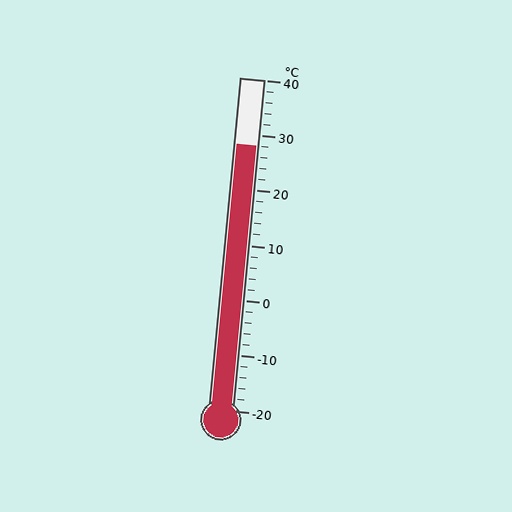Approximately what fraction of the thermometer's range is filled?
The thermometer is filled to approximately 80% of its range.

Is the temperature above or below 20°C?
The temperature is above 20°C.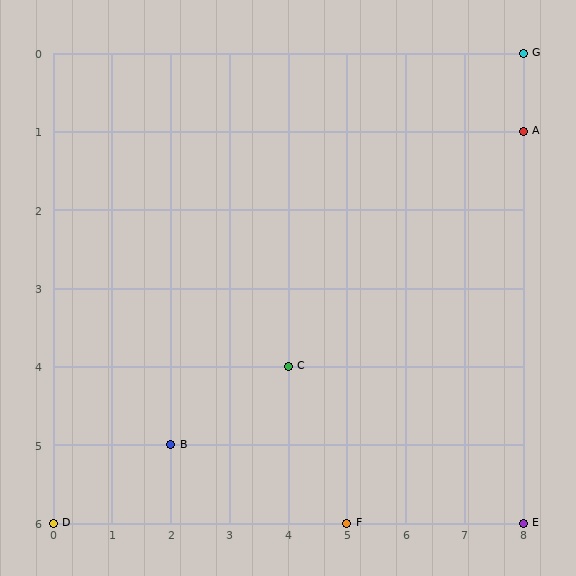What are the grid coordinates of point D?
Point D is at grid coordinates (0, 6).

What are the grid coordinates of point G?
Point G is at grid coordinates (8, 0).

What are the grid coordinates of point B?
Point B is at grid coordinates (2, 5).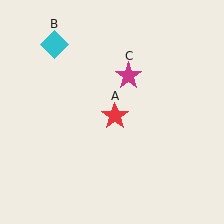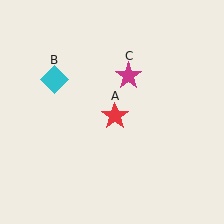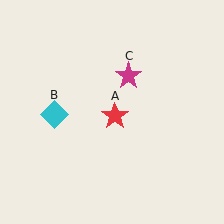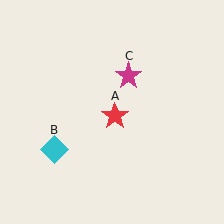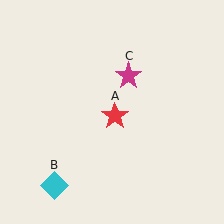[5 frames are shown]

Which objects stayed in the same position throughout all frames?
Red star (object A) and magenta star (object C) remained stationary.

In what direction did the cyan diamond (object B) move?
The cyan diamond (object B) moved down.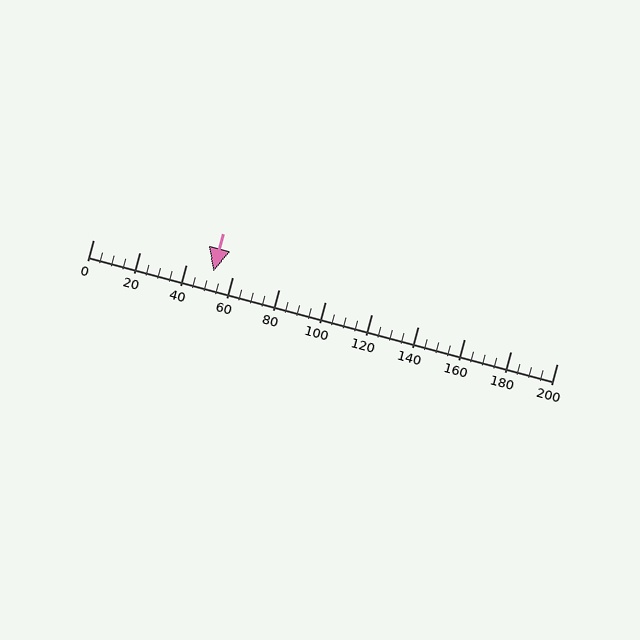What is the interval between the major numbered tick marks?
The major tick marks are spaced 20 units apart.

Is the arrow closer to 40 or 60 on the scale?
The arrow is closer to 60.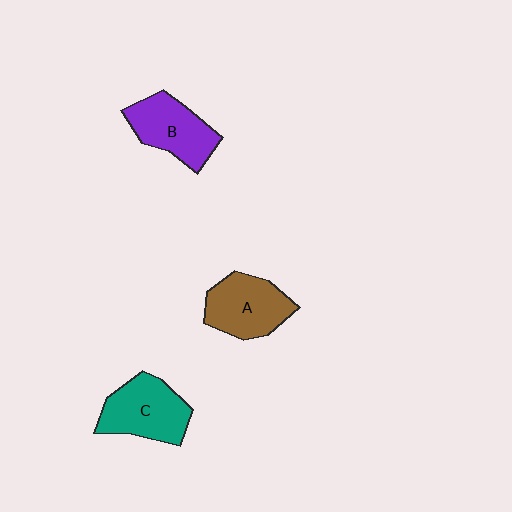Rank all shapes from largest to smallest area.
From largest to smallest: C (teal), A (brown), B (purple).